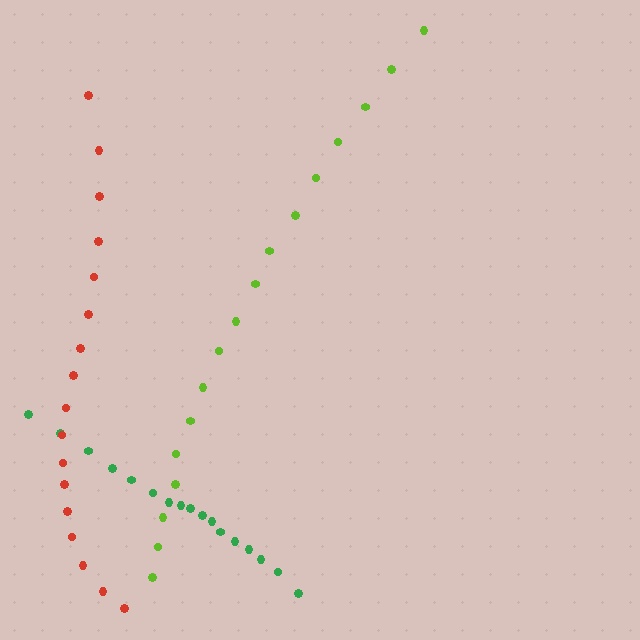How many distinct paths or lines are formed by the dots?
There are 3 distinct paths.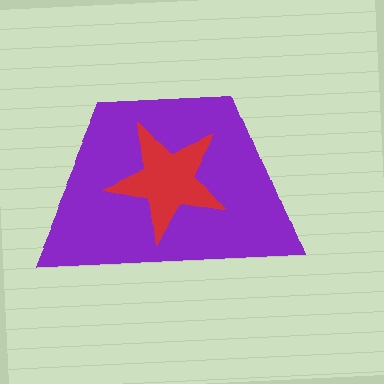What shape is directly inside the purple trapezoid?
The red star.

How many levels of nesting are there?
2.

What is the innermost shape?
The red star.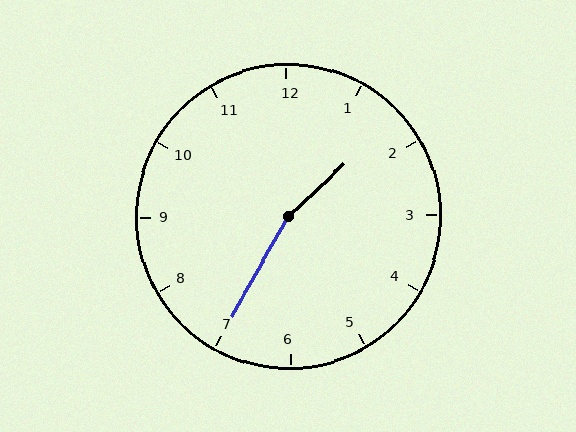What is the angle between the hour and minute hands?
Approximately 162 degrees.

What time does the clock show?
1:35.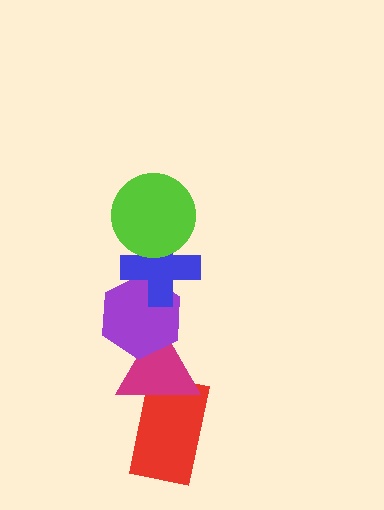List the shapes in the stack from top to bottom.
From top to bottom: the lime circle, the blue cross, the purple hexagon, the magenta triangle, the red rectangle.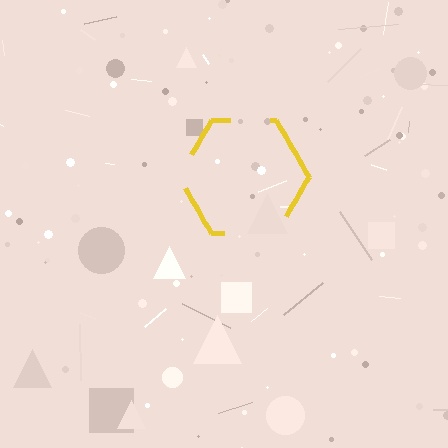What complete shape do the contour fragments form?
The contour fragments form a hexagon.